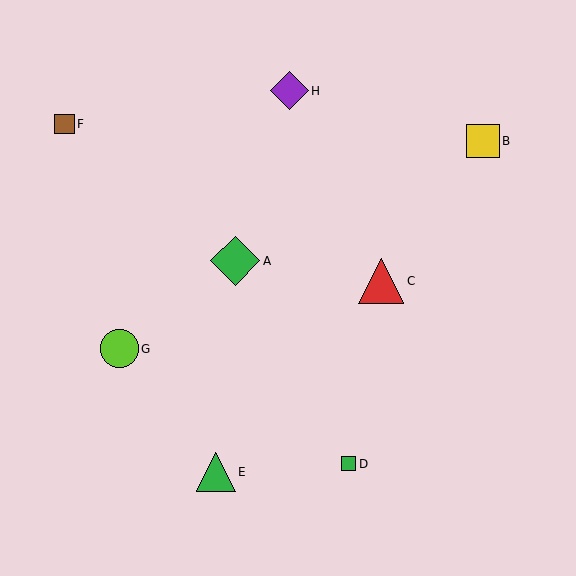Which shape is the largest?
The green diamond (labeled A) is the largest.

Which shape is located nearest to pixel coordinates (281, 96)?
The purple diamond (labeled H) at (289, 91) is nearest to that location.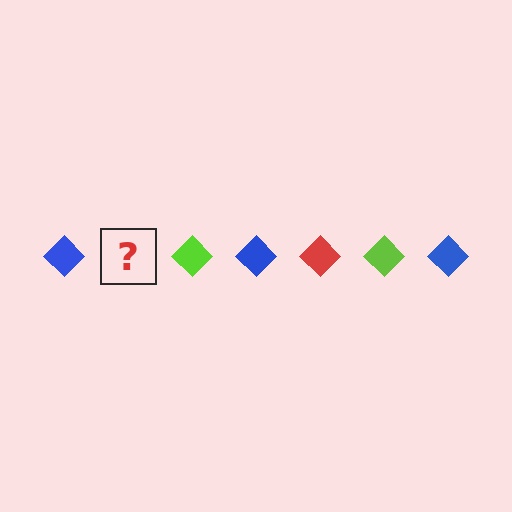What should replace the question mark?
The question mark should be replaced with a red diamond.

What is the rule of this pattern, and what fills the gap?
The rule is that the pattern cycles through blue, red, lime diamonds. The gap should be filled with a red diamond.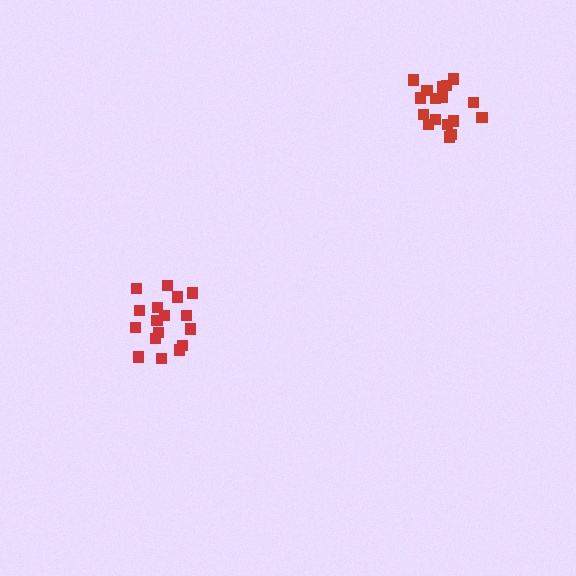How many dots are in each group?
Group 1: 17 dots, Group 2: 17 dots (34 total).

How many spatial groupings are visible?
There are 2 spatial groupings.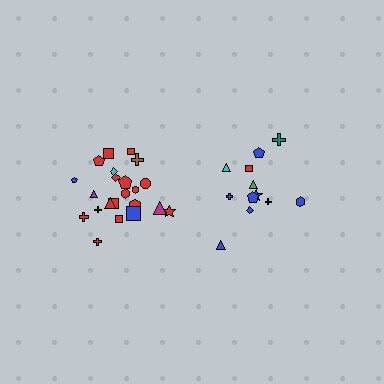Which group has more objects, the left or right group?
The left group.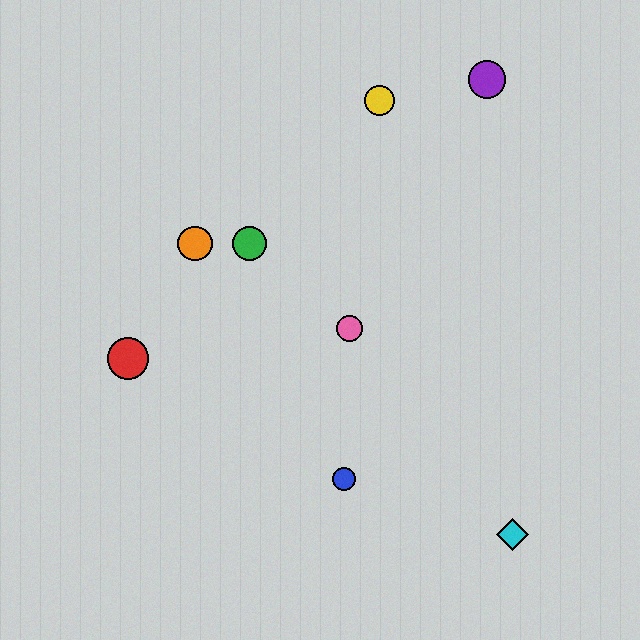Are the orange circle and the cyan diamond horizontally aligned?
No, the orange circle is at y≈243 and the cyan diamond is at y≈535.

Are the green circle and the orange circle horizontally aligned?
Yes, both are at y≈243.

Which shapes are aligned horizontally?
The green circle, the orange circle are aligned horizontally.